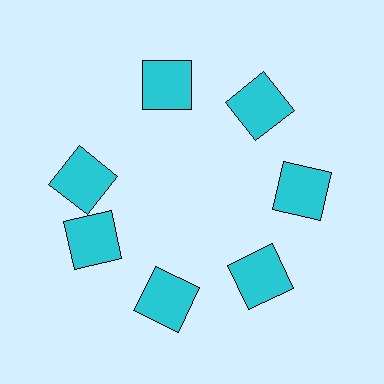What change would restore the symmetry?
The symmetry would be restored by rotating it back into even spacing with its neighbors so that all 7 squares sit at equal angles and equal distance from the center.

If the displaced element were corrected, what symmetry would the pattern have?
It would have 7-fold rotational symmetry — the pattern would map onto itself every 51 degrees.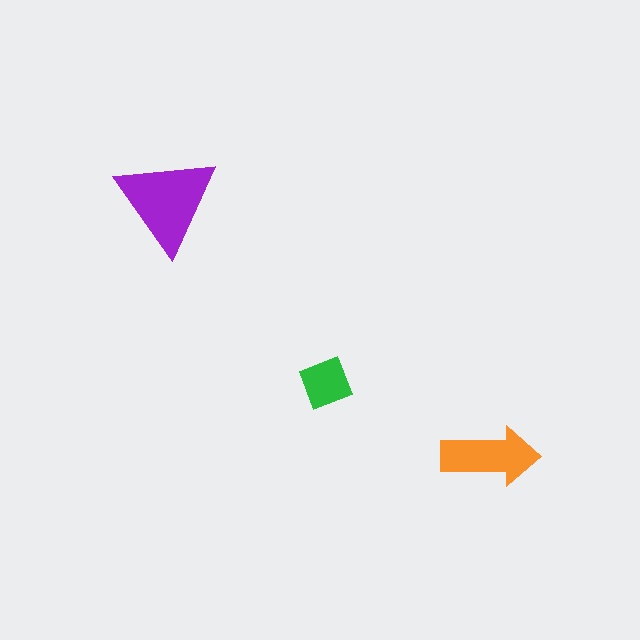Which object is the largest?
The purple triangle.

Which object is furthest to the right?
The orange arrow is rightmost.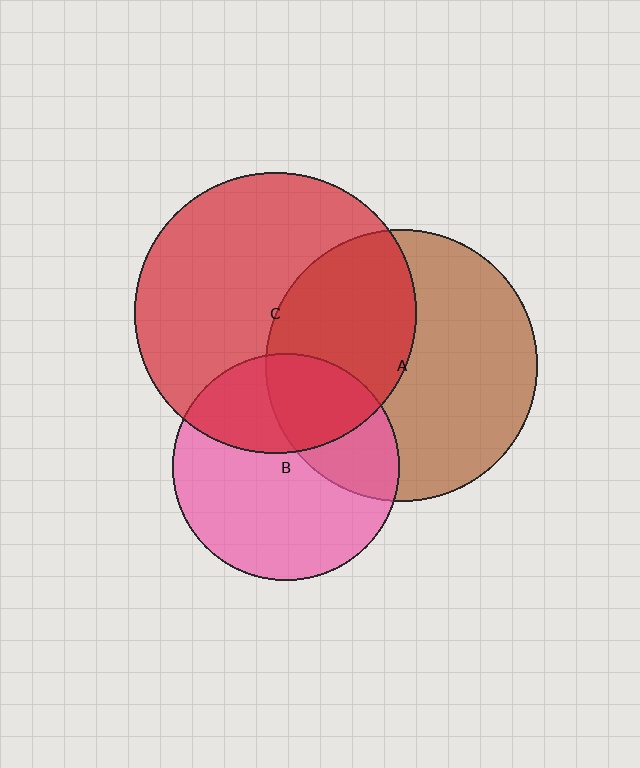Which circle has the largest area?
Circle C (red).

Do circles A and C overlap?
Yes.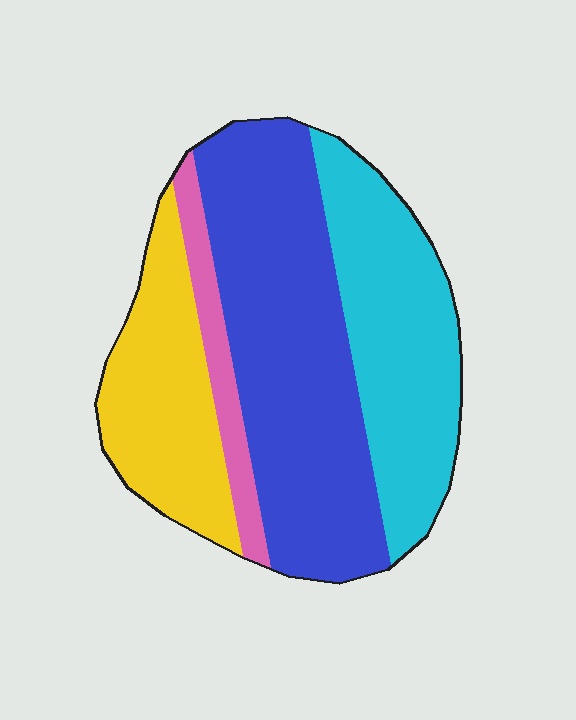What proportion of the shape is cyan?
Cyan takes up about one quarter (1/4) of the shape.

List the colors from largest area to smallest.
From largest to smallest: blue, cyan, yellow, pink.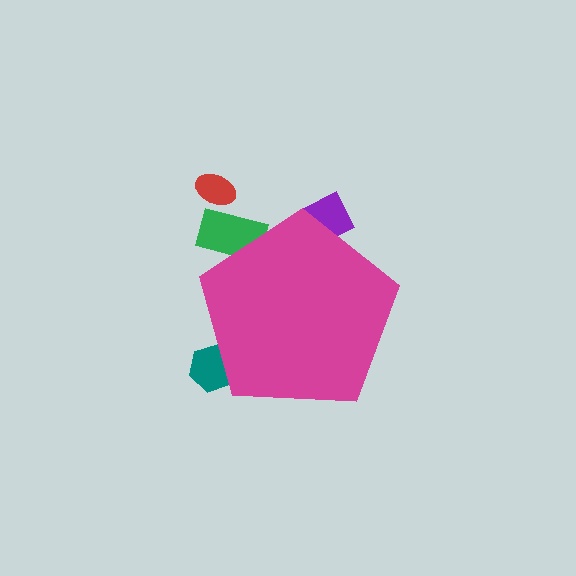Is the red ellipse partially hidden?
No, the red ellipse is fully visible.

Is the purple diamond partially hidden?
Yes, the purple diamond is partially hidden behind the magenta pentagon.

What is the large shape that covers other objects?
A magenta pentagon.